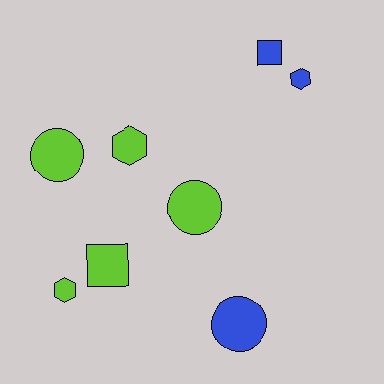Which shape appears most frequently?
Hexagon, with 3 objects.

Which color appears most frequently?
Lime, with 5 objects.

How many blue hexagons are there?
There is 1 blue hexagon.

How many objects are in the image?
There are 8 objects.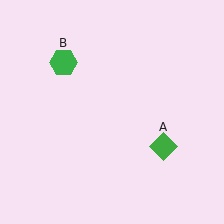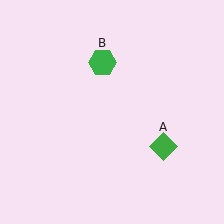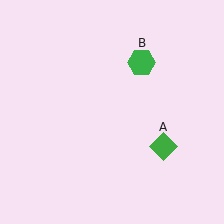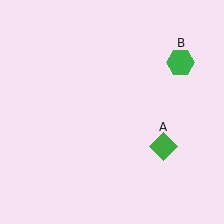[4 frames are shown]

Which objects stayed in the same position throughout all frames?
Green diamond (object A) remained stationary.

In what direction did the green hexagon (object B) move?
The green hexagon (object B) moved right.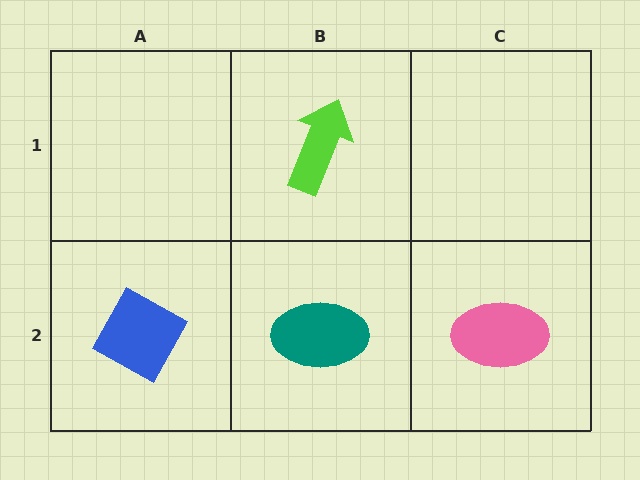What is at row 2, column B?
A teal ellipse.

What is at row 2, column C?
A pink ellipse.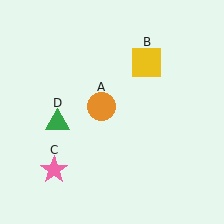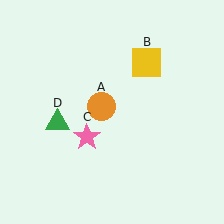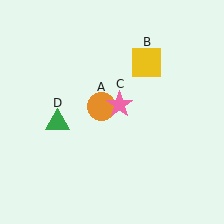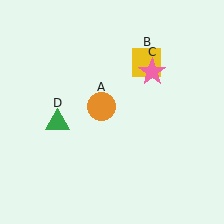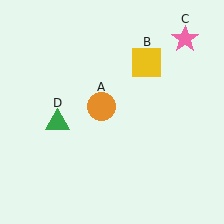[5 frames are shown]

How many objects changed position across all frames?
1 object changed position: pink star (object C).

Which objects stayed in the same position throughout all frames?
Orange circle (object A) and yellow square (object B) and green triangle (object D) remained stationary.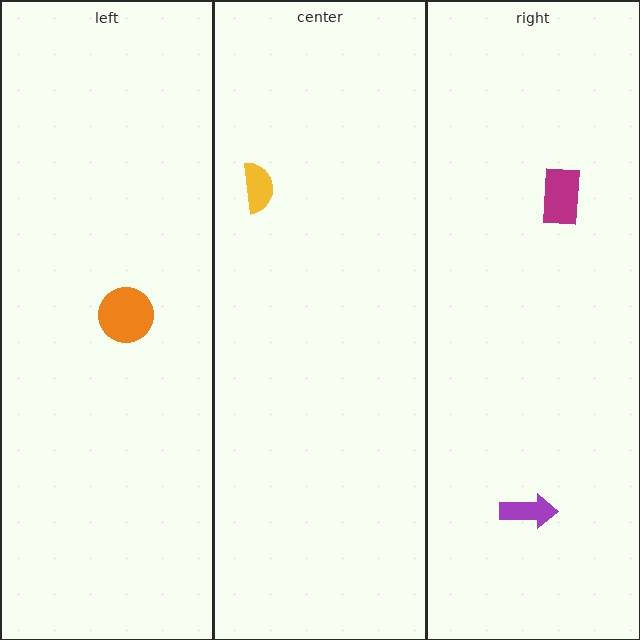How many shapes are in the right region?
2.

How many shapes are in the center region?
1.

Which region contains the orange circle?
The left region.